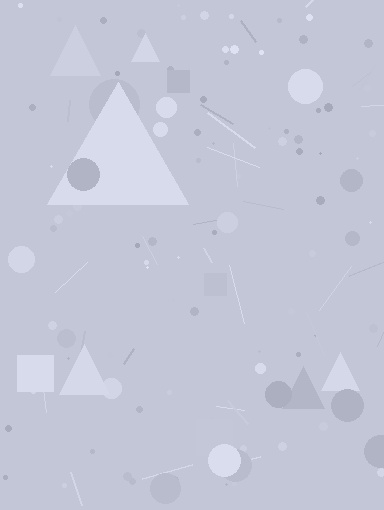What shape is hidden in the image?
A triangle is hidden in the image.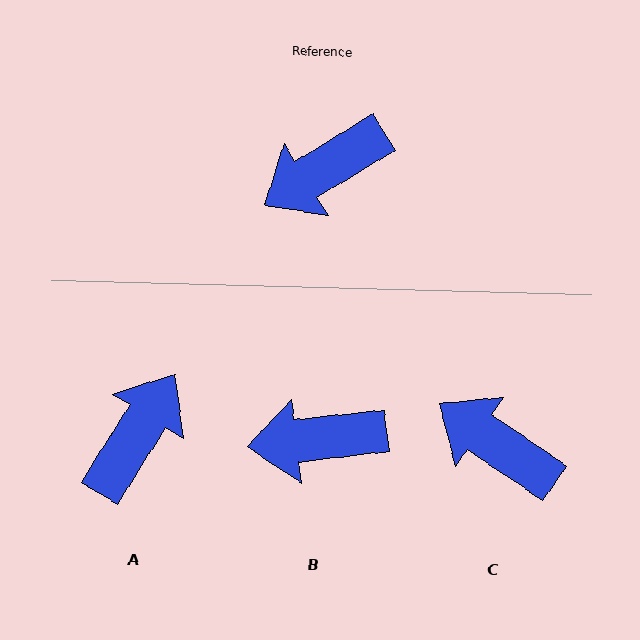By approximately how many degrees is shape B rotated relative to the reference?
Approximately 25 degrees clockwise.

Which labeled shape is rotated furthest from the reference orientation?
A, about 154 degrees away.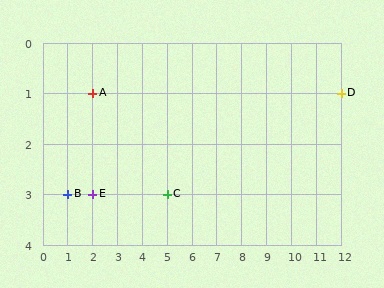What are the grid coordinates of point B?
Point B is at grid coordinates (1, 3).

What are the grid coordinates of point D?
Point D is at grid coordinates (12, 1).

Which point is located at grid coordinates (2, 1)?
Point A is at (2, 1).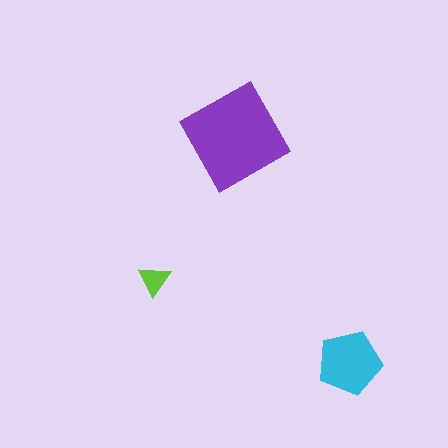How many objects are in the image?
There are 3 objects in the image.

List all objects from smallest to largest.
The lime triangle, the cyan pentagon, the purple diamond.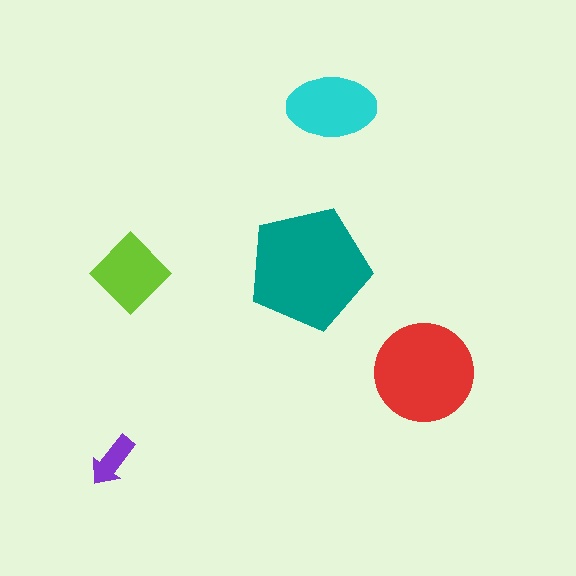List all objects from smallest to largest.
The purple arrow, the lime diamond, the cyan ellipse, the red circle, the teal pentagon.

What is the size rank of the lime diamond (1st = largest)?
4th.